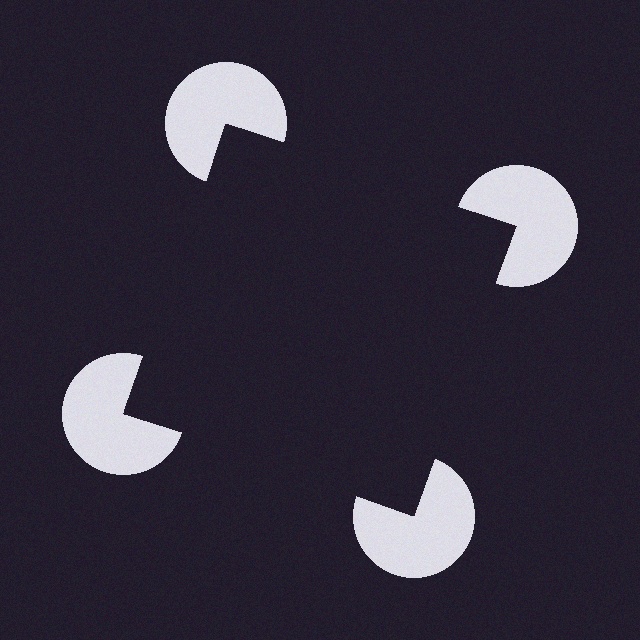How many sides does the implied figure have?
4 sides.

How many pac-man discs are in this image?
There are 4 — one at each vertex of the illusory square.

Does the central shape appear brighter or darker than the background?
It typically appears slightly darker than the background, even though no actual brightness change is drawn.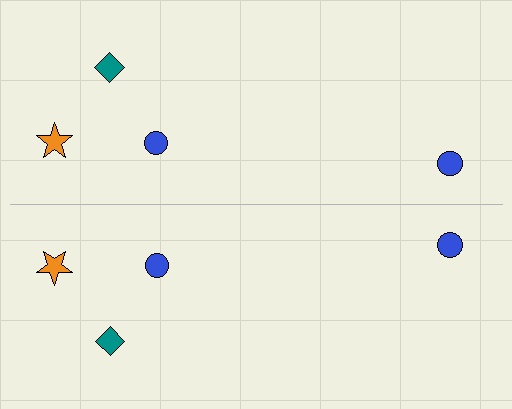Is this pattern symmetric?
Yes, this pattern has bilateral (reflection) symmetry.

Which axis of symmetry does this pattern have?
The pattern has a horizontal axis of symmetry running through the center of the image.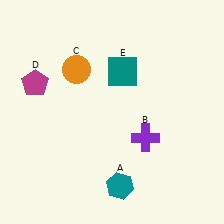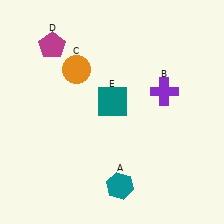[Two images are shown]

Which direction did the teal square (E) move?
The teal square (E) moved down.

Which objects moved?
The objects that moved are: the purple cross (B), the magenta pentagon (D), the teal square (E).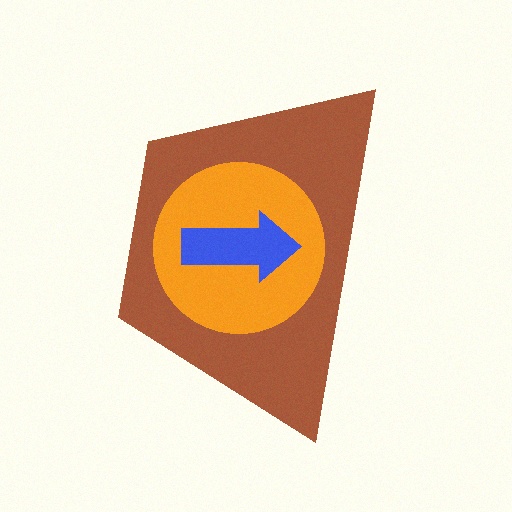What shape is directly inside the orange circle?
The blue arrow.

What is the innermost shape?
The blue arrow.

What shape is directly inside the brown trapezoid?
The orange circle.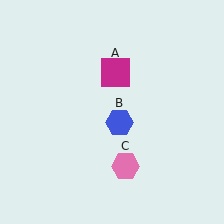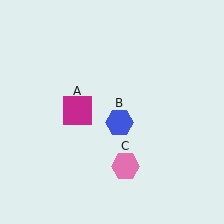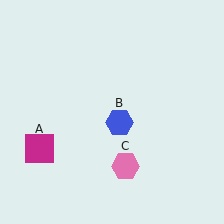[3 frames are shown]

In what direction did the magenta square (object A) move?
The magenta square (object A) moved down and to the left.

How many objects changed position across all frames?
1 object changed position: magenta square (object A).